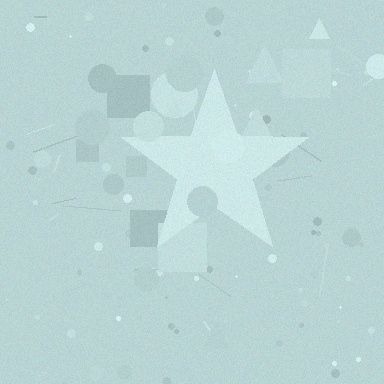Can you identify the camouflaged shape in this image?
The camouflaged shape is a star.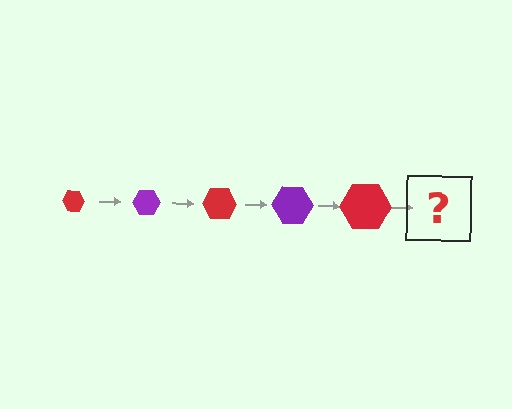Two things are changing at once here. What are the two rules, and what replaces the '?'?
The two rules are that the hexagon grows larger each step and the color cycles through red and purple. The '?' should be a purple hexagon, larger than the previous one.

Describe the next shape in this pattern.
It should be a purple hexagon, larger than the previous one.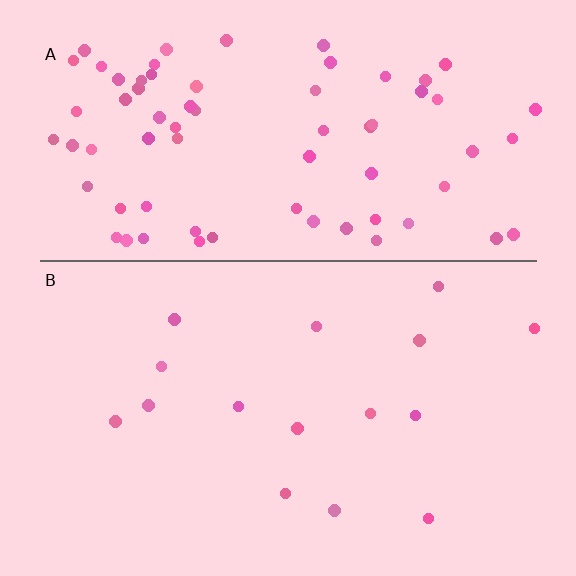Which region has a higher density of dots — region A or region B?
A (the top).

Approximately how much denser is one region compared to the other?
Approximately 4.7× — region A over region B.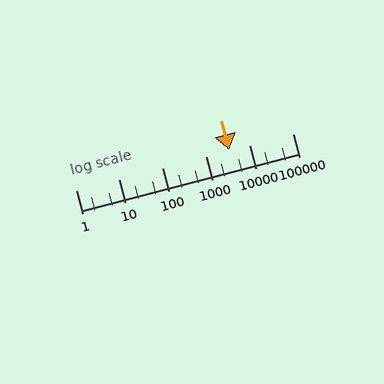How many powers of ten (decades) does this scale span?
The scale spans 5 decades, from 1 to 100000.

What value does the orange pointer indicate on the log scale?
The pointer indicates approximately 3500.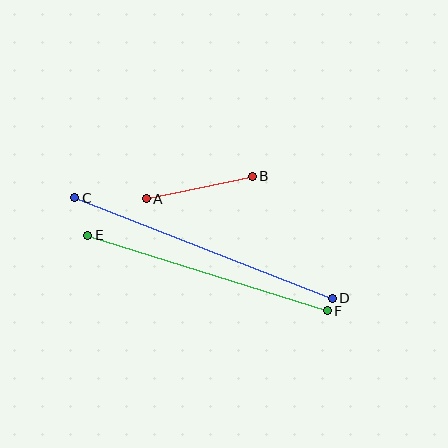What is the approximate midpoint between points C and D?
The midpoint is at approximately (203, 248) pixels.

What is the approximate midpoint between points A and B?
The midpoint is at approximately (199, 188) pixels.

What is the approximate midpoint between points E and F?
The midpoint is at approximately (208, 273) pixels.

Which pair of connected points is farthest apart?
Points C and D are farthest apart.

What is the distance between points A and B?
The distance is approximately 108 pixels.